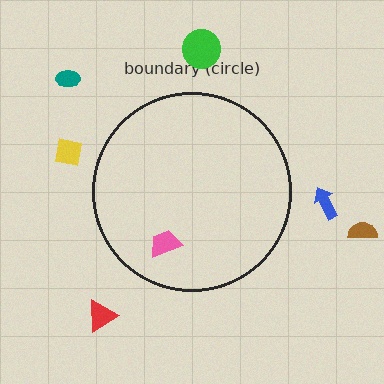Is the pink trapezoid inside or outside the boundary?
Inside.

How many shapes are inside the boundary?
1 inside, 6 outside.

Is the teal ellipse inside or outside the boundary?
Outside.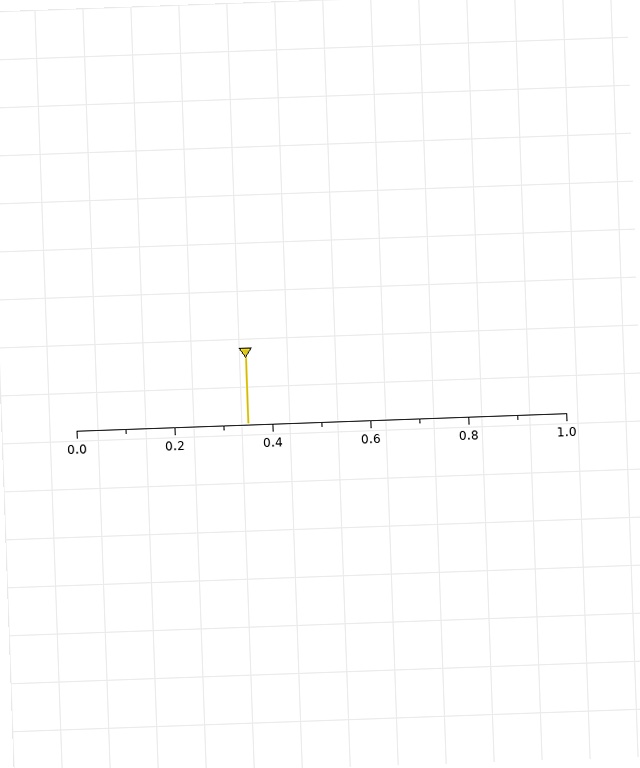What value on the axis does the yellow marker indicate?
The marker indicates approximately 0.35.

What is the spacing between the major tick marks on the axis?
The major ticks are spaced 0.2 apart.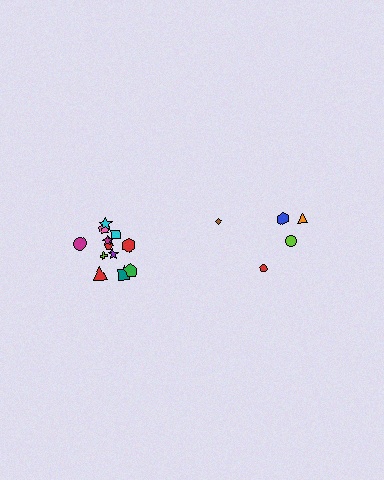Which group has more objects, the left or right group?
The left group.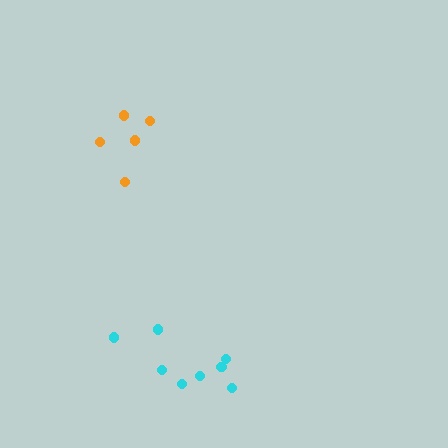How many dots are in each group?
Group 1: 5 dots, Group 2: 8 dots (13 total).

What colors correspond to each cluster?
The clusters are colored: orange, cyan.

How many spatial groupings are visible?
There are 2 spatial groupings.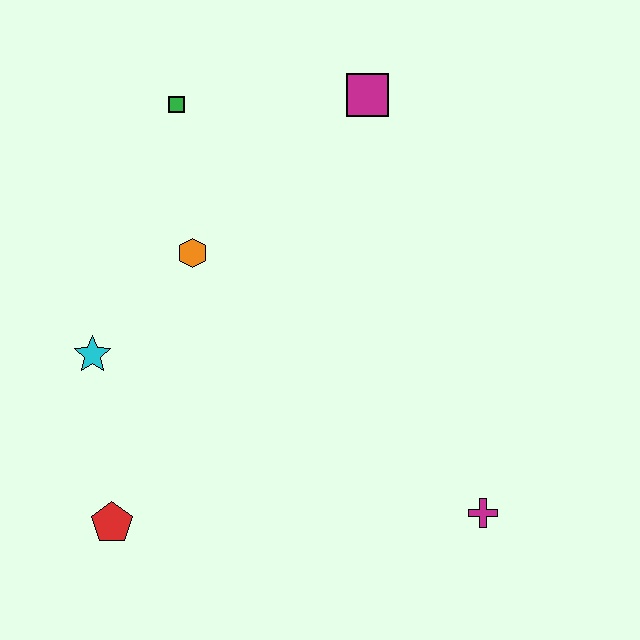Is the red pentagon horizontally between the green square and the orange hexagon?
No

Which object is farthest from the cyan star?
The magenta cross is farthest from the cyan star.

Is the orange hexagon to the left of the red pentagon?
No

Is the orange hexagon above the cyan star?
Yes